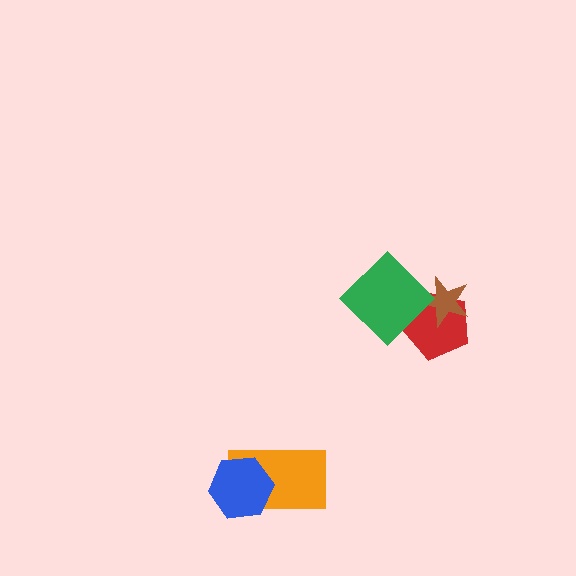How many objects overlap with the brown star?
2 objects overlap with the brown star.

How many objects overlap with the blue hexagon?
1 object overlaps with the blue hexagon.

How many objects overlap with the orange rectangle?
1 object overlaps with the orange rectangle.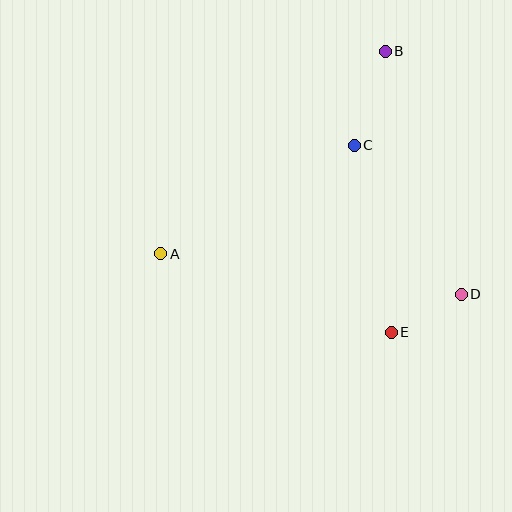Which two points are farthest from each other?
Points A and D are farthest from each other.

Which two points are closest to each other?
Points D and E are closest to each other.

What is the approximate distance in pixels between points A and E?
The distance between A and E is approximately 243 pixels.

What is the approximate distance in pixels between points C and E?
The distance between C and E is approximately 191 pixels.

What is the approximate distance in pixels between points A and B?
The distance between A and B is approximately 302 pixels.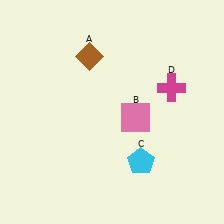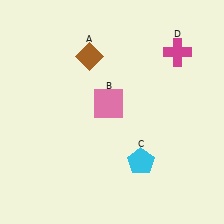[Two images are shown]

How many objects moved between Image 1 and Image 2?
2 objects moved between the two images.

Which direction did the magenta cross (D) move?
The magenta cross (D) moved up.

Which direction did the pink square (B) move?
The pink square (B) moved left.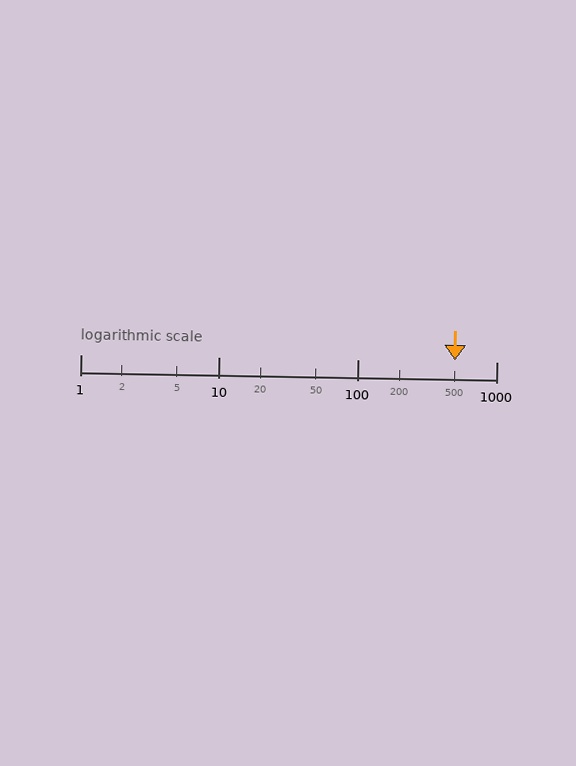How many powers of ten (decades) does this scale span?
The scale spans 3 decades, from 1 to 1000.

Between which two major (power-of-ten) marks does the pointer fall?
The pointer is between 100 and 1000.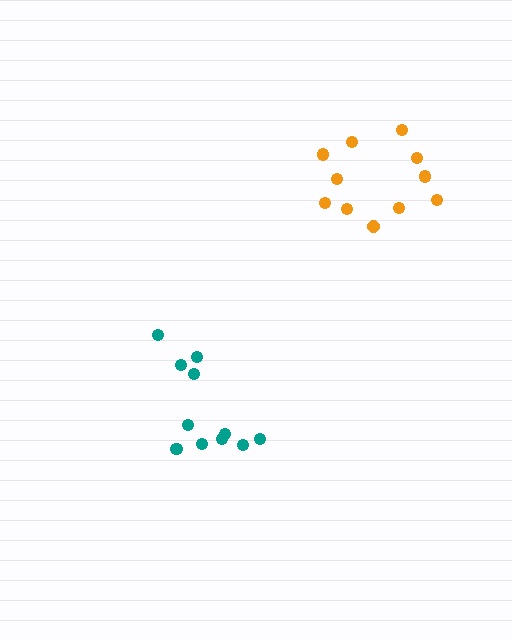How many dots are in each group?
Group 1: 11 dots, Group 2: 11 dots (22 total).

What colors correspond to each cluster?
The clusters are colored: teal, orange.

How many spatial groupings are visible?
There are 2 spatial groupings.